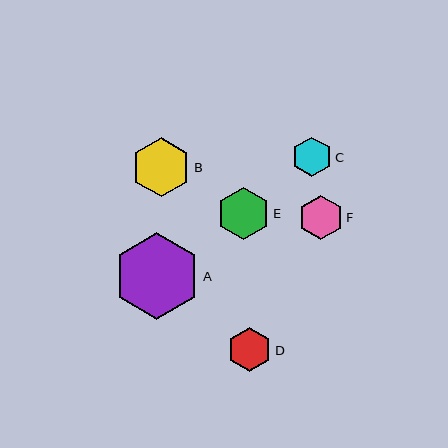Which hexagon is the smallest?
Hexagon C is the smallest with a size of approximately 40 pixels.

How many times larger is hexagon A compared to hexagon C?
Hexagon A is approximately 2.2 times the size of hexagon C.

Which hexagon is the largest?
Hexagon A is the largest with a size of approximately 86 pixels.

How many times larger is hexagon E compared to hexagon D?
Hexagon E is approximately 1.2 times the size of hexagon D.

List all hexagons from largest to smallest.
From largest to smallest: A, B, E, F, D, C.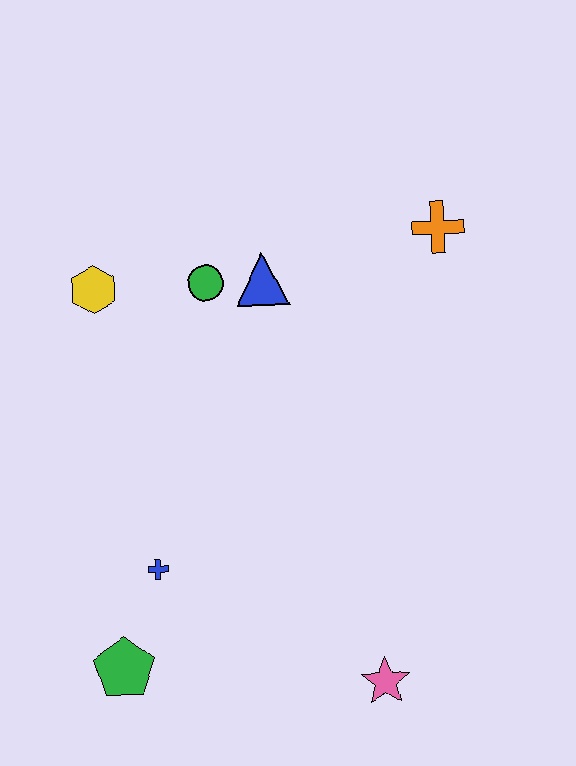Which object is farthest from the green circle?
The pink star is farthest from the green circle.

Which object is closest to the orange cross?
The blue triangle is closest to the orange cross.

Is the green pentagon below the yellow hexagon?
Yes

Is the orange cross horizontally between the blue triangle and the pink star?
No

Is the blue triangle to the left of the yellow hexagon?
No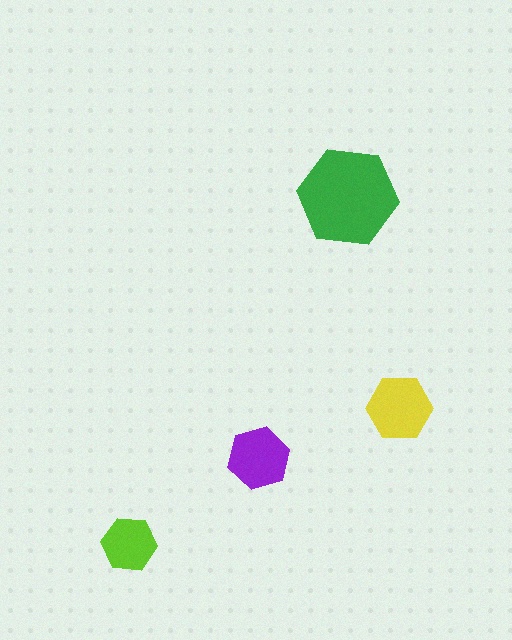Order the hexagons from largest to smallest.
the green one, the yellow one, the purple one, the lime one.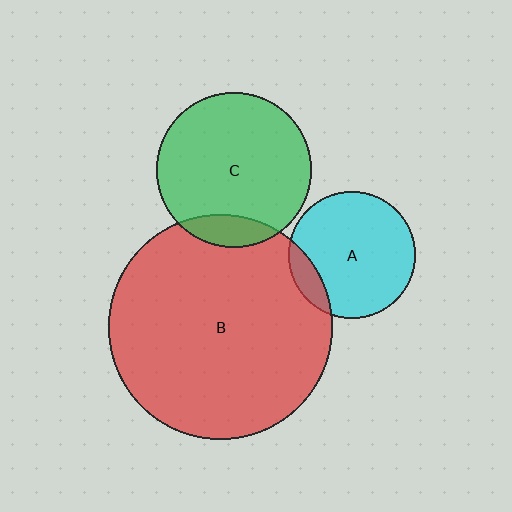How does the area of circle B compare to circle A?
Approximately 3.1 times.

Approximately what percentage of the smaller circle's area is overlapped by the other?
Approximately 10%.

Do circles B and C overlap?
Yes.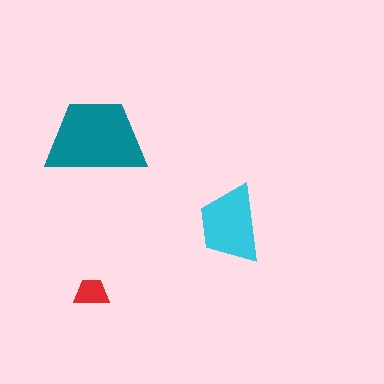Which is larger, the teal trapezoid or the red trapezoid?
The teal one.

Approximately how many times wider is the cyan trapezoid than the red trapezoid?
About 2 times wider.